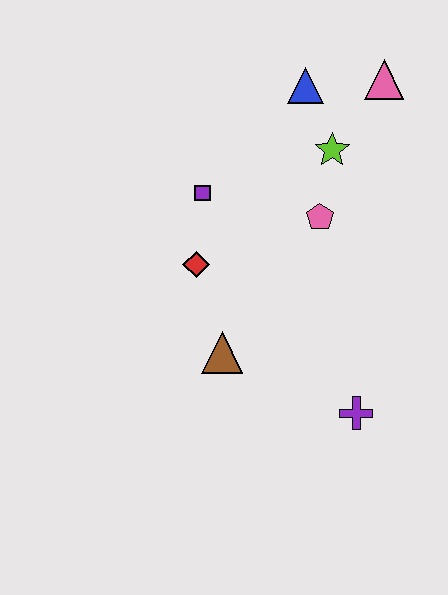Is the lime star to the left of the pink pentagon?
No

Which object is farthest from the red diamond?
The pink triangle is farthest from the red diamond.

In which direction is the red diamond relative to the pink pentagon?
The red diamond is to the left of the pink pentagon.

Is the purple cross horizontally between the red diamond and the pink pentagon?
No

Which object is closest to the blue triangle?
The lime star is closest to the blue triangle.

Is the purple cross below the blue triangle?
Yes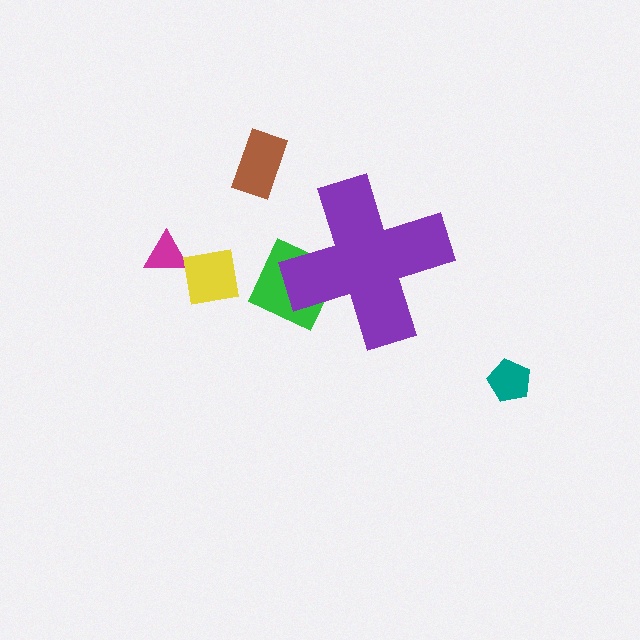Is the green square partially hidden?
Yes, the green square is partially hidden behind the purple cross.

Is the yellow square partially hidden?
No, the yellow square is fully visible.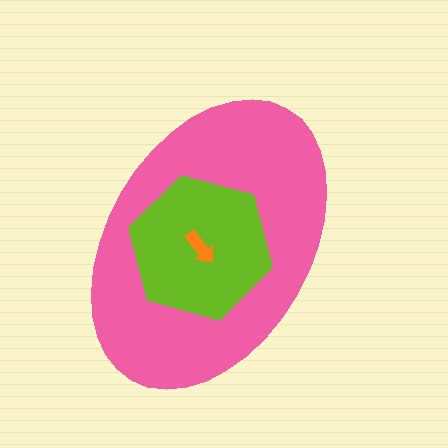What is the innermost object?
The orange arrow.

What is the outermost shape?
The pink ellipse.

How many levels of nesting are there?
3.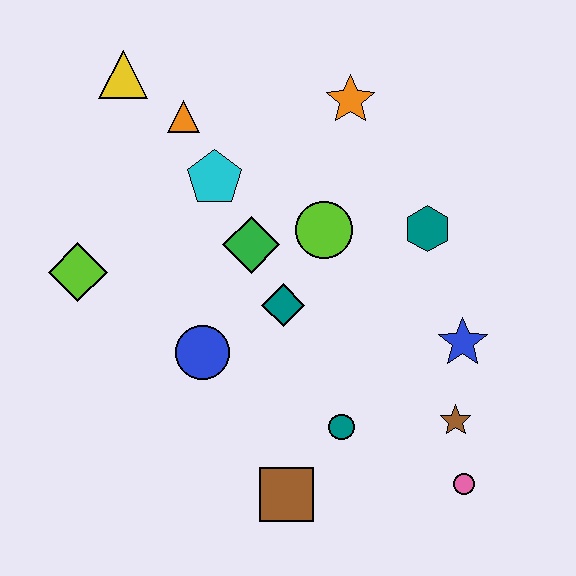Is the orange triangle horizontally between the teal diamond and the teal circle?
No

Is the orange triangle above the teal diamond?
Yes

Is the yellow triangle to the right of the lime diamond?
Yes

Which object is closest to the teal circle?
The brown square is closest to the teal circle.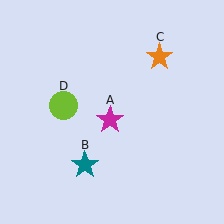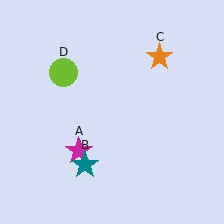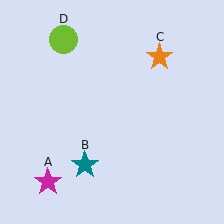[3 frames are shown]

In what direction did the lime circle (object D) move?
The lime circle (object D) moved up.